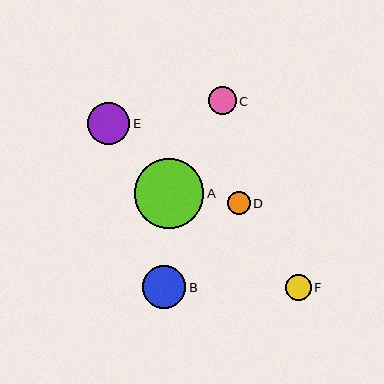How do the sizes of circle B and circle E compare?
Circle B and circle E are approximately the same size.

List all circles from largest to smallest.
From largest to smallest: A, B, E, C, F, D.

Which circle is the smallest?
Circle D is the smallest with a size of approximately 23 pixels.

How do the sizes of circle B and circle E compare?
Circle B and circle E are approximately the same size.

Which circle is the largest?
Circle A is the largest with a size of approximately 70 pixels.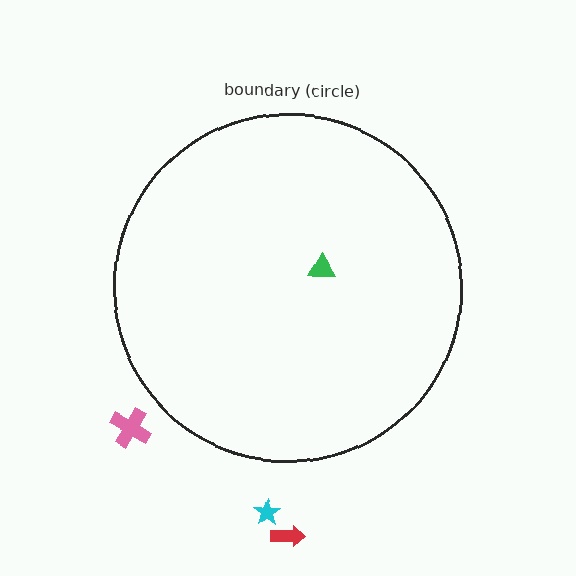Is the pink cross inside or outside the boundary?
Outside.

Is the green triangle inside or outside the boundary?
Inside.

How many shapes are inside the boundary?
1 inside, 3 outside.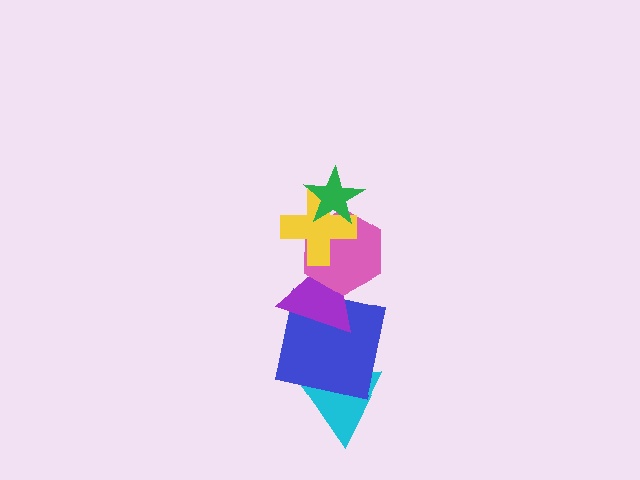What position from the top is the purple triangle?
The purple triangle is 4th from the top.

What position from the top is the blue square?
The blue square is 5th from the top.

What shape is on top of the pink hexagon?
The yellow cross is on top of the pink hexagon.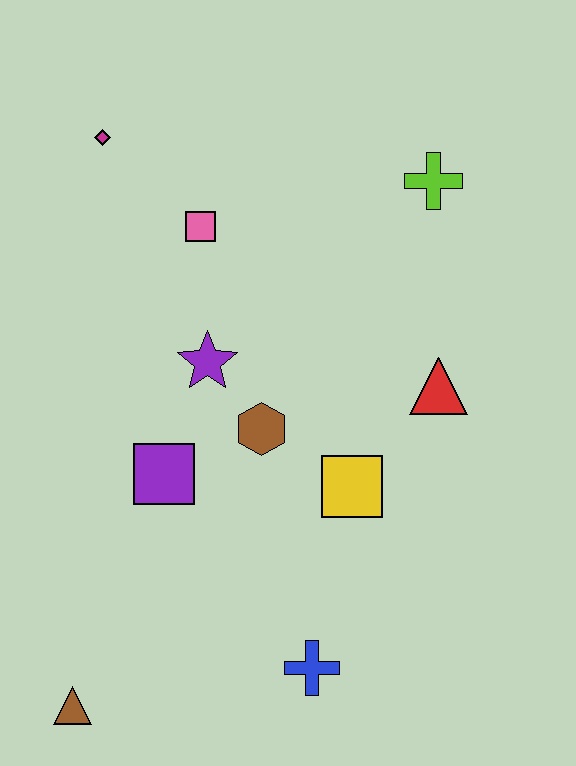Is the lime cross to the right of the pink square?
Yes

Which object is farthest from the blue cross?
The magenta diamond is farthest from the blue cross.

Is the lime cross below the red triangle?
No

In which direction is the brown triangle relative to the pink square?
The brown triangle is below the pink square.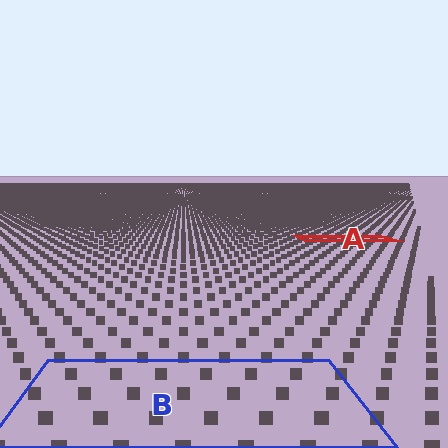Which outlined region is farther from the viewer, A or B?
Region A is farther from the viewer — the texture elements inside it appear smaller and more densely packed.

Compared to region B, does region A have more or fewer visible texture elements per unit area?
Region A has more texture elements per unit area — they are packed more densely because it is farther away.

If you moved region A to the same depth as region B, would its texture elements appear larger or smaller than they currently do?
They would appear larger. At a closer depth, the same texture elements are projected at a bigger on-screen size.